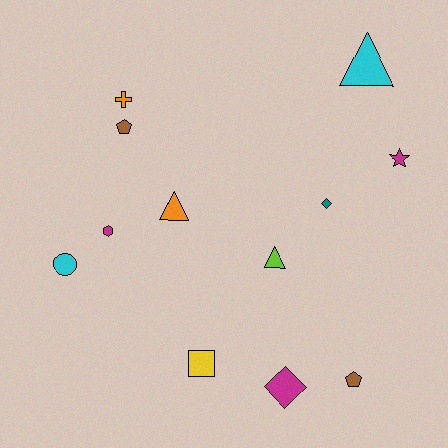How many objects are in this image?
There are 12 objects.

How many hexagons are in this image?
There is 1 hexagon.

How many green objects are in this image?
There are no green objects.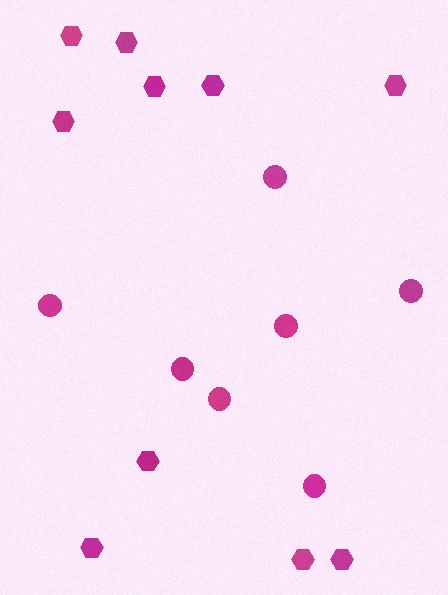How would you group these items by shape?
There are 2 groups: one group of circles (7) and one group of hexagons (10).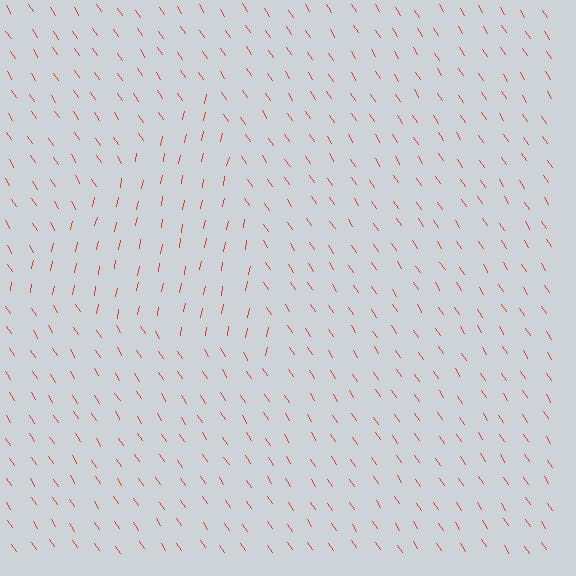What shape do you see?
I see a triangle.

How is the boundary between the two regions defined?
The boundary is defined purely by a change in line orientation (approximately 45 degrees difference). All lines are the same color and thickness.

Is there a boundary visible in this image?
Yes, there is a texture boundary formed by a change in line orientation.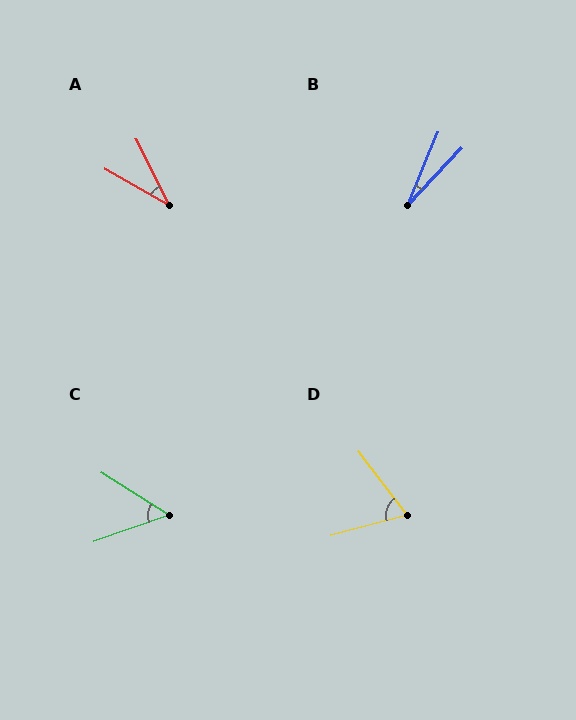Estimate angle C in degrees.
Approximately 51 degrees.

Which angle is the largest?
D, at approximately 68 degrees.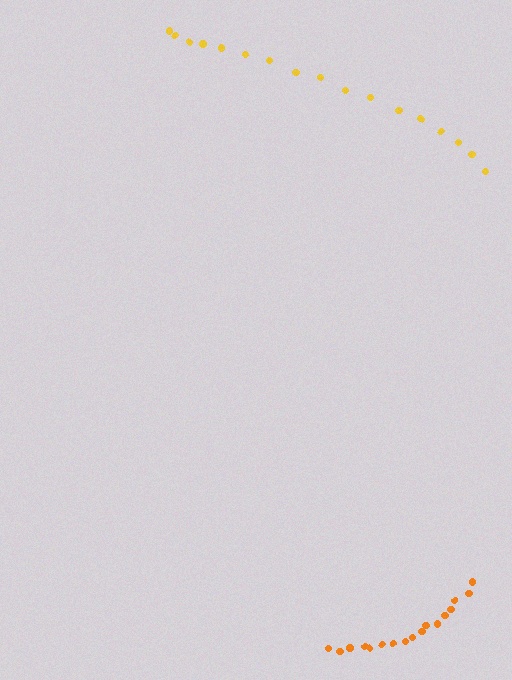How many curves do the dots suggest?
There are 2 distinct paths.